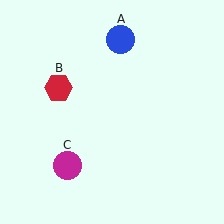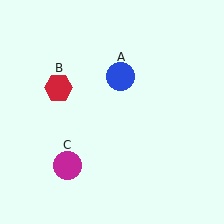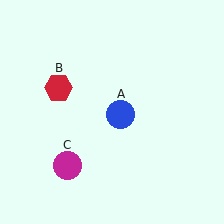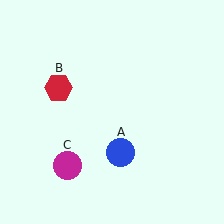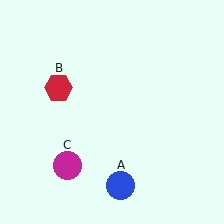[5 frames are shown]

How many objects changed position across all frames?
1 object changed position: blue circle (object A).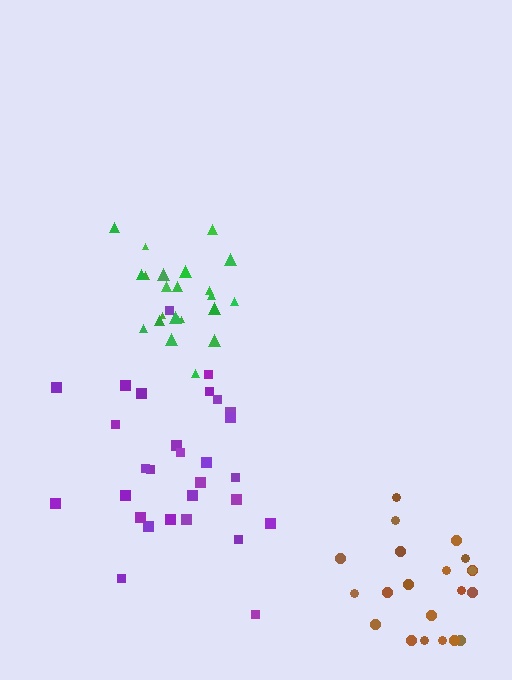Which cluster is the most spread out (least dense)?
Purple.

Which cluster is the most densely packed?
Green.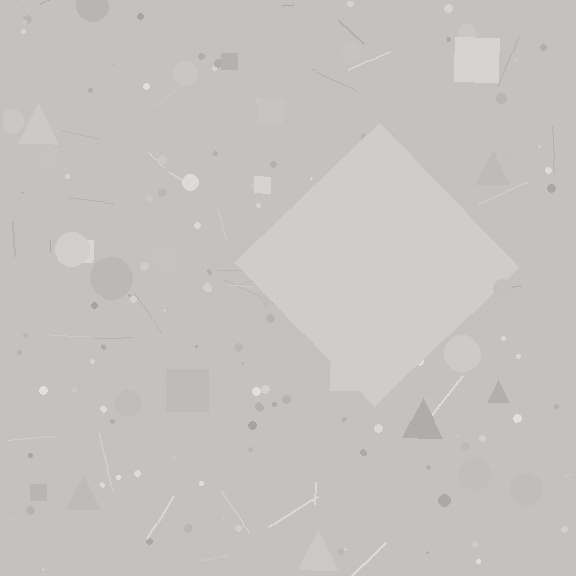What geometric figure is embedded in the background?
A diamond is embedded in the background.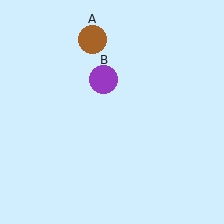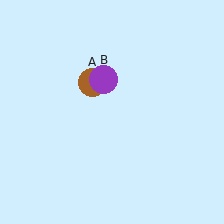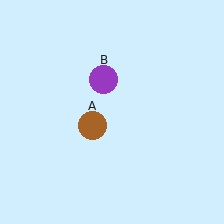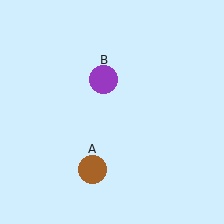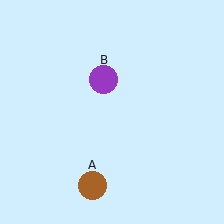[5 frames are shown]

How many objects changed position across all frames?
1 object changed position: brown circle (object A).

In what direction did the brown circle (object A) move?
The brown circle (object A) moved down.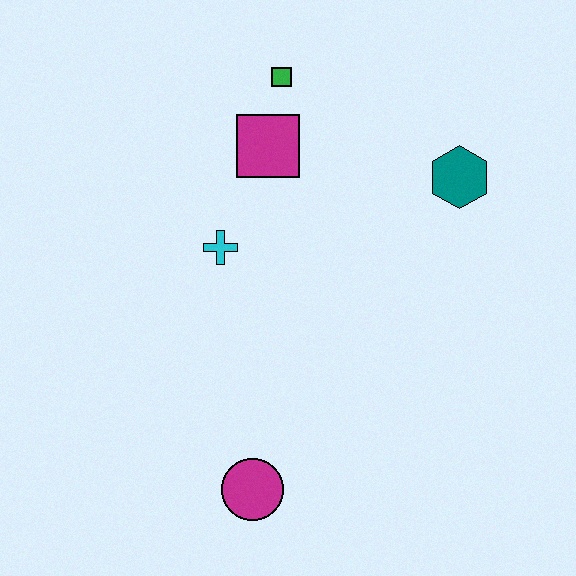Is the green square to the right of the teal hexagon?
No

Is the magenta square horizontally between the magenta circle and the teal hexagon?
Yes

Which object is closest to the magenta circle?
The cyan cross is closest to the magenta circle.